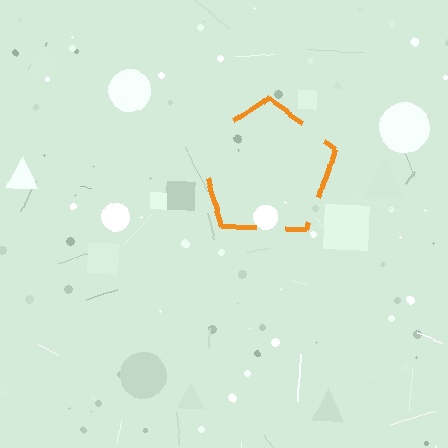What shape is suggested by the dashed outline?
The dashed outline suggests a pentagon.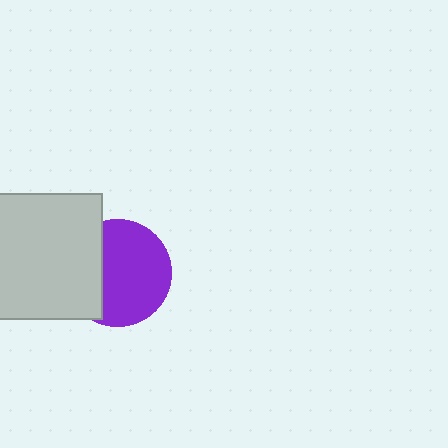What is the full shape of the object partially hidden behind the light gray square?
The partially hidden object is a purple circle.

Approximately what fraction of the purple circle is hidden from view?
Roughly 33% of the purple circle is hidden behind the light gray square.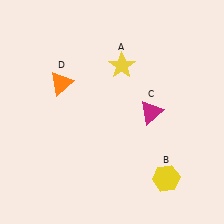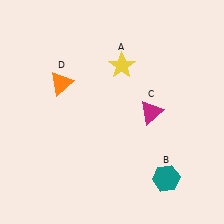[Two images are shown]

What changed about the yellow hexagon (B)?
In Image 1, B is yellow. In Image 2, it changed to teal.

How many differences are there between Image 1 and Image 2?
There is 1 difference between the two images.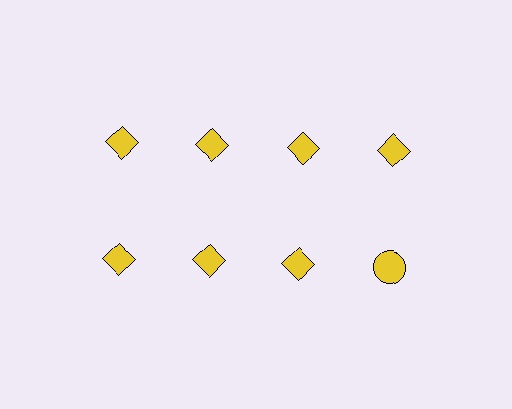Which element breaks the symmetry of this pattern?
The yellow circle in the second row, second from right column breaks the symmetry. All other shapes are yellow diamonds.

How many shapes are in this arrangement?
There are 8 shapes arranged in a grid pattern.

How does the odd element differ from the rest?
It has a different shape: circle instead of diamond.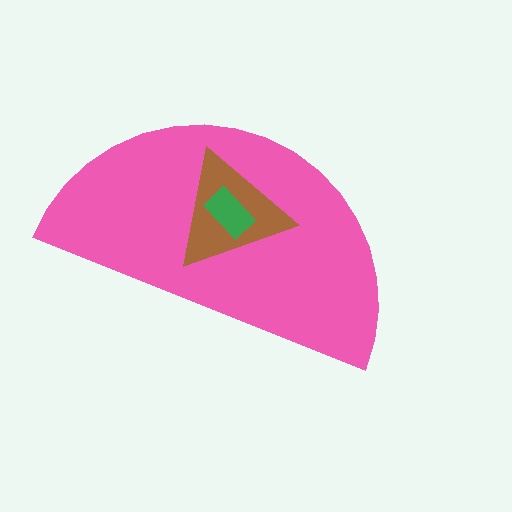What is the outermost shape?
The pink semicircle.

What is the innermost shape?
The green rectangle.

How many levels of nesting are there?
3.